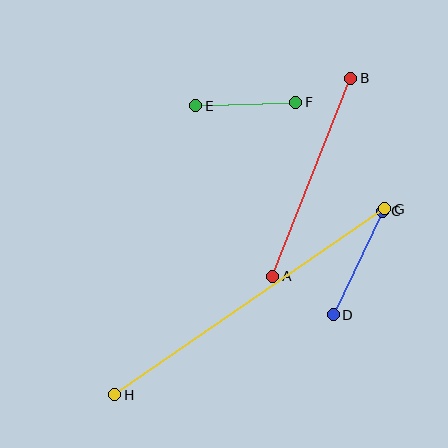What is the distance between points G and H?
The distance is approximately 328 pixels.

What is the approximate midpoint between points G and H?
The midpoint is at approximately (250, 302) pixels.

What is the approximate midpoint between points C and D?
The midpoint is at approximately (358, 263) pixels.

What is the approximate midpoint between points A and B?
The midpoint is at approximately (312, 177) pixels.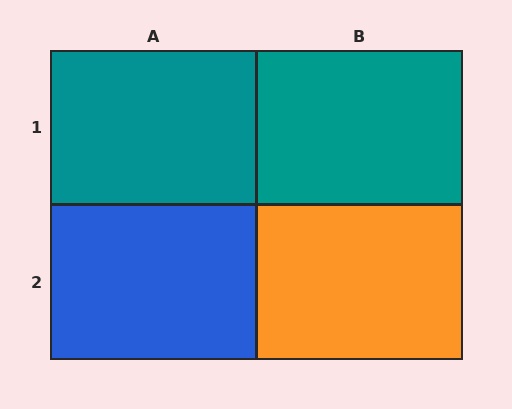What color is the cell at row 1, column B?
Teal.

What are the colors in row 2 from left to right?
Blue, orange.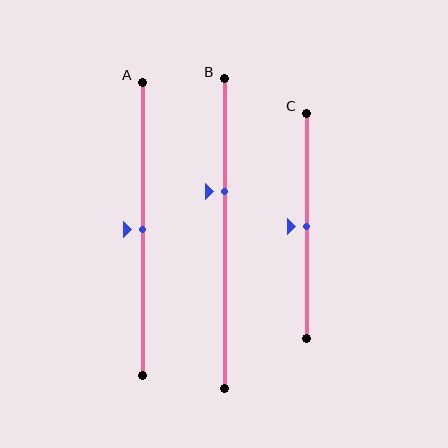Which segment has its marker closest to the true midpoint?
Segment A has its marker closest to the true midpoint.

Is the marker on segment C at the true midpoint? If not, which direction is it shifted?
Yes, the marker on segment C is at the true midpoint.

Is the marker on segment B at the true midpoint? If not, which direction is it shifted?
No, the marker on segment B is shifted upward by about 13% of the segment length.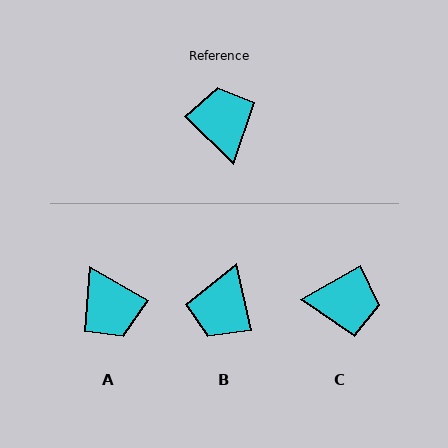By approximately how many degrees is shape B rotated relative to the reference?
Approximately 147 degrees counter-clockwise.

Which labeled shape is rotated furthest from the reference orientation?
A, about 166 degrees away.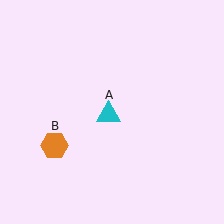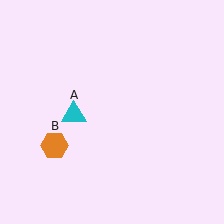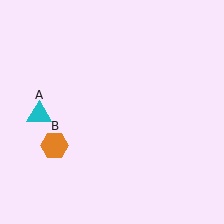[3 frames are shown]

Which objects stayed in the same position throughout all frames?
Orange hexagon (object B) remained stationary.